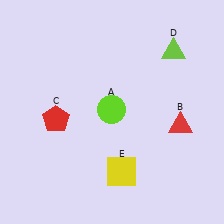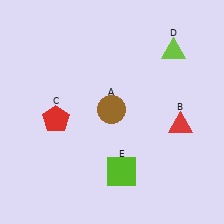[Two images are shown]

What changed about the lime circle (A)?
In Image 1, A is lime. In Image 2, it changed to brown.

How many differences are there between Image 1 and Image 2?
There are 2 differences between the two images.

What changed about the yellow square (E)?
In Image 1, E is yellow. In Image 2, it changed to lime.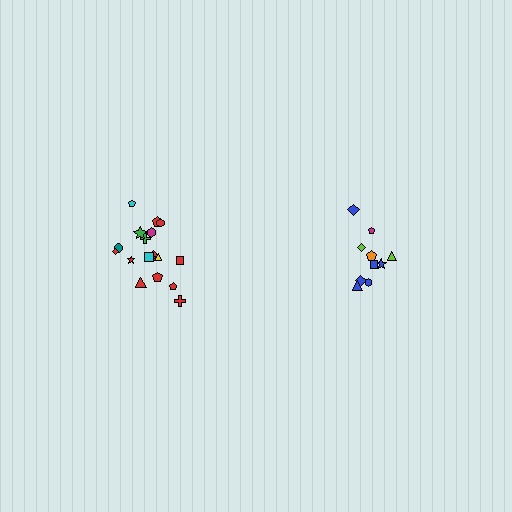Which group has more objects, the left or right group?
The left group.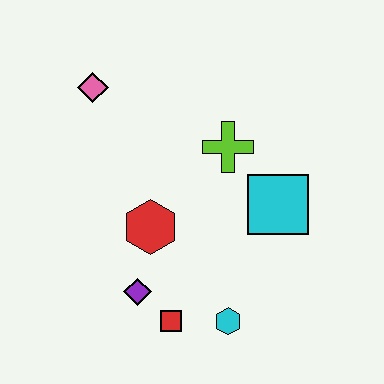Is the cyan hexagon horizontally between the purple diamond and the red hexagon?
No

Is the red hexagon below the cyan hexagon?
No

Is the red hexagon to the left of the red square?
Yes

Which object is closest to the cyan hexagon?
The red square is closest to the cyan hexagon.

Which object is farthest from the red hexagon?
The pink diamond is farthest from the red hexagon.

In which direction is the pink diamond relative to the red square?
The pink diamond is above the red square.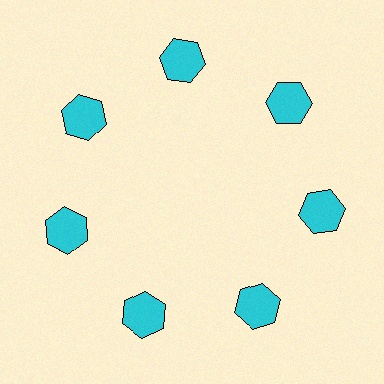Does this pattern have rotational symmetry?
Yes, this pattern has 7-fold rotational symmetry. It looks the same after rotating 51 degrees around the center.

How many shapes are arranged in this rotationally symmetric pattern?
There are 7 shapes, arranged in 7 groups of 1.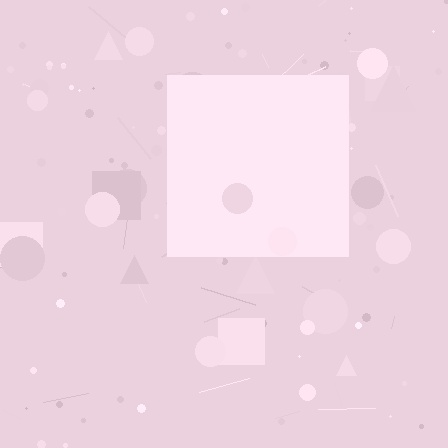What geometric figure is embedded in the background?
A square is embedded in the background.